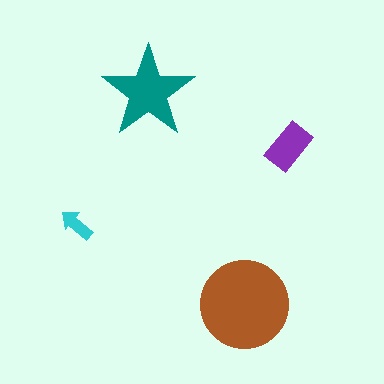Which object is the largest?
The brown circle.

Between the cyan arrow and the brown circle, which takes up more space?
The brown circle.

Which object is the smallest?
The cyan arrow.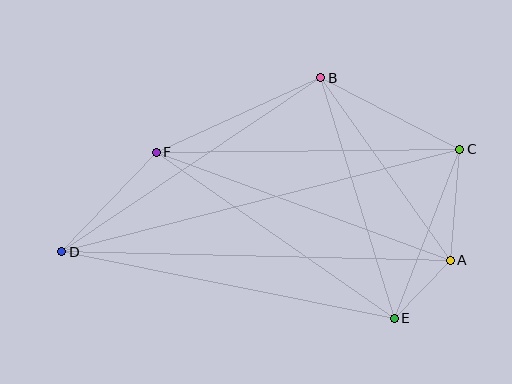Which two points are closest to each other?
Points A and E are closest to each other.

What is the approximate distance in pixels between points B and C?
The distance between B and C is approximately 156 pixels.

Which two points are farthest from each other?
Points C and D are farthest from each other.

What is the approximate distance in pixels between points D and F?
The distance between D and F is approximately 137 pixels.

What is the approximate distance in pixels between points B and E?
The distance between B and E is approximately 251 pixels.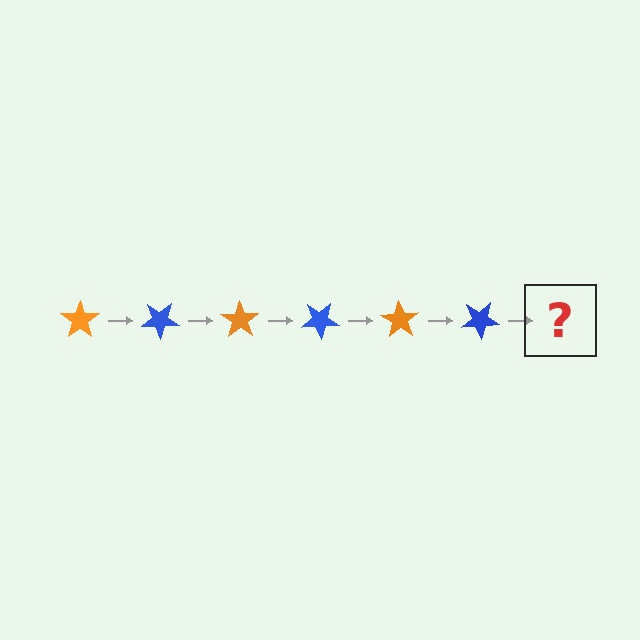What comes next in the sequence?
The next element should be an orange star, rotated 210 degrees from the start.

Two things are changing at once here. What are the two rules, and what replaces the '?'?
The two rules are that it rotates 35 degrees each step and the color cycles through orange and blue. The '?' should be an orange star, rotated 210 degrees from the start.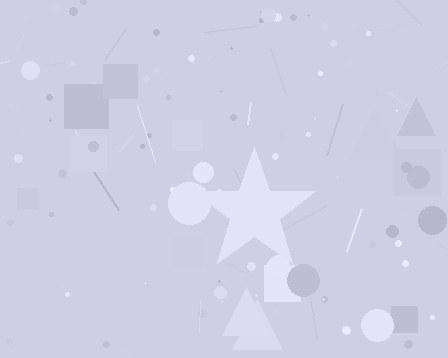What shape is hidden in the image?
A star is hidden in the image.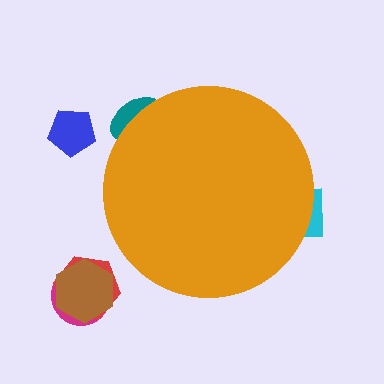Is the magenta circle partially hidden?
No, the magenta circle is fully visible.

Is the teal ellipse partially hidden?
Yes, the teal ellipse is partially hidden behind the orange circle.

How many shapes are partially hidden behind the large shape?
2 shapes are partially hidden.